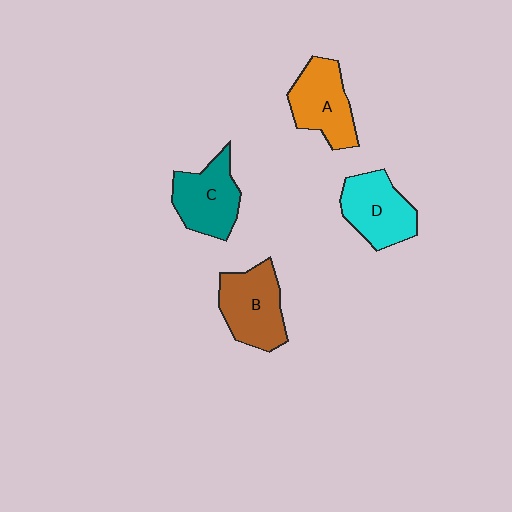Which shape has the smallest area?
Shape C (teal).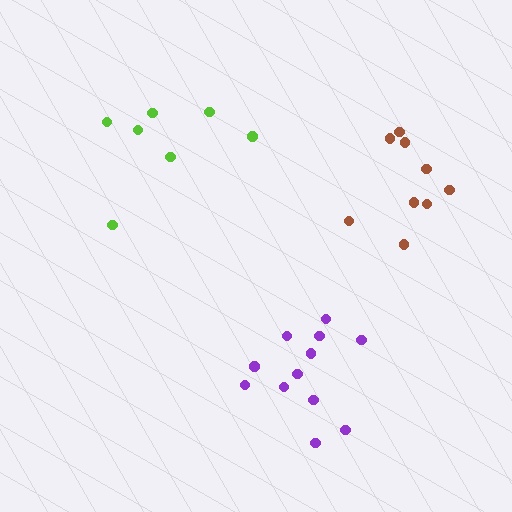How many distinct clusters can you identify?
There are 3 distinct clusters.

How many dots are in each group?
Group 1: 9 dots, Group 2: 12 dots, Group 3: 7 dots (28 total).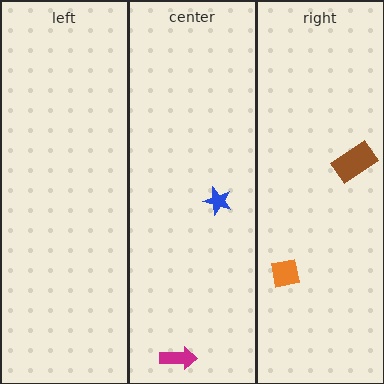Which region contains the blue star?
The center region.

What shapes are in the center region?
The magenta arrow, the blue star.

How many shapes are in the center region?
2.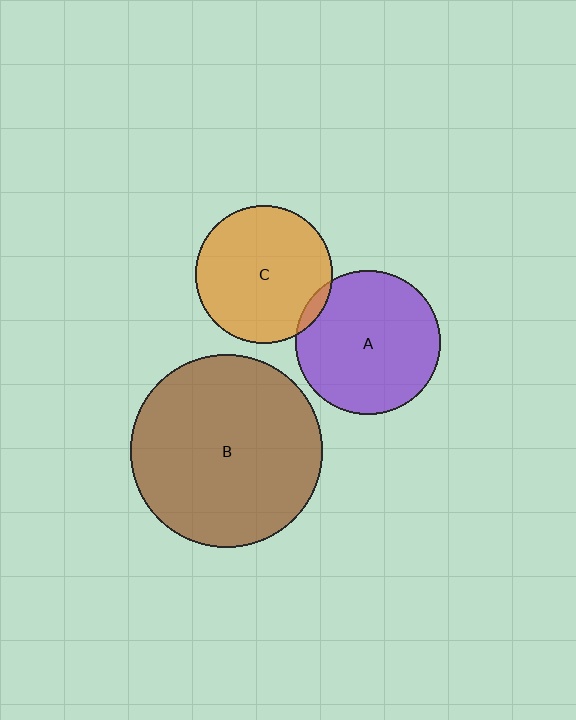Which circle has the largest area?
Circle B (brown).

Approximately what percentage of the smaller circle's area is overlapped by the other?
Approximately 5%.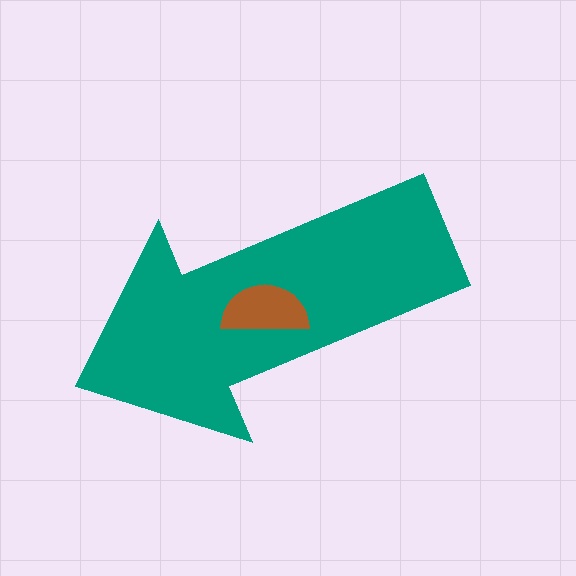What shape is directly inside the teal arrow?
The brown semicircle.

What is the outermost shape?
The teal arrow.